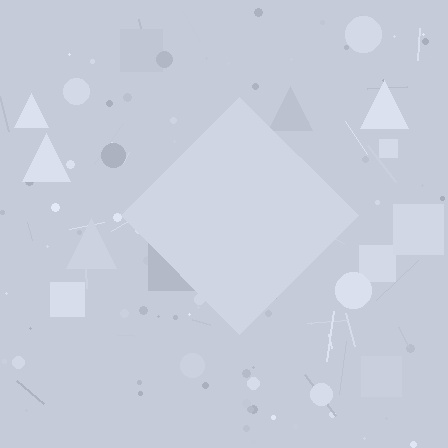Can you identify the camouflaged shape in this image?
The camouflaged shape is a diamond.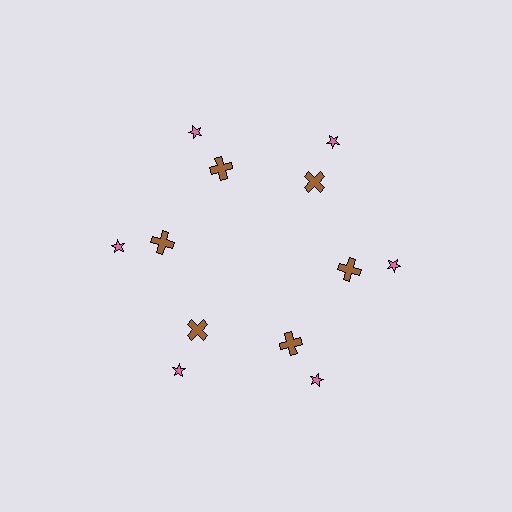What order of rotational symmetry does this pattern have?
This pattern has 6-fold rotational symmetry.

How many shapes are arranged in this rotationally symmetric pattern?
There are 12 shapes, arranged in 6 groups of 2.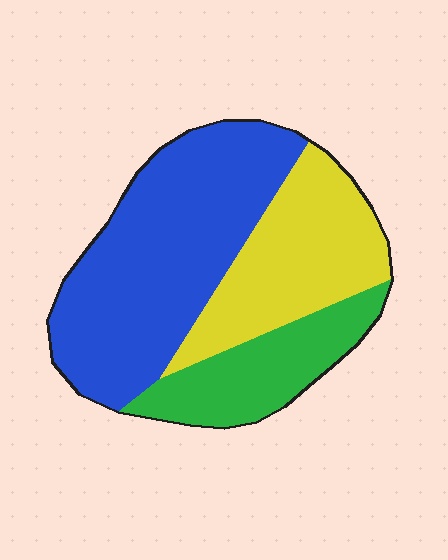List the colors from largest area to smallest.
From largest to smallest: blue, yellow, green.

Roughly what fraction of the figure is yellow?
Yellow covers about 30% of the figure.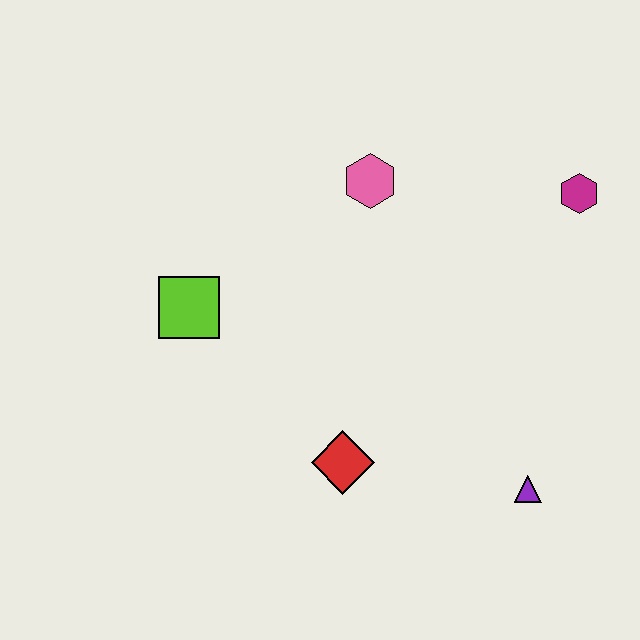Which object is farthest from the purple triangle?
The lime square is farthest from the purple triangle.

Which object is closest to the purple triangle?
The red diamond is closest to the purple triangle.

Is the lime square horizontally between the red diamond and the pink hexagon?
No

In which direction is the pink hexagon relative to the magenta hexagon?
The pink hexagon is to the left of the magenta hexagon.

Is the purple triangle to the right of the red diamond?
Yes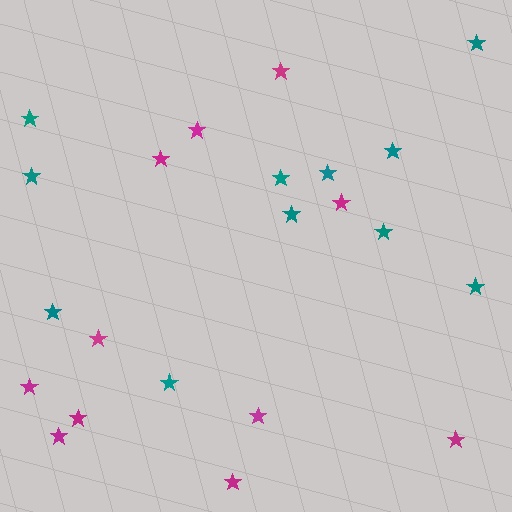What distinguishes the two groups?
There are 2 groups: one group of magenta stars (11) and one group of teal stars (11).